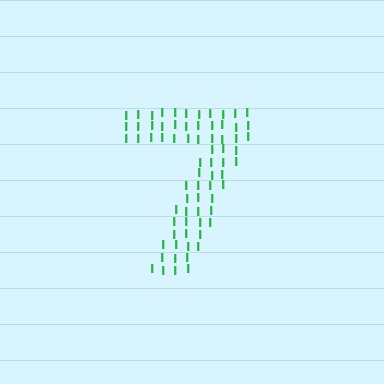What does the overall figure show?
The overall figure shows the digit 7.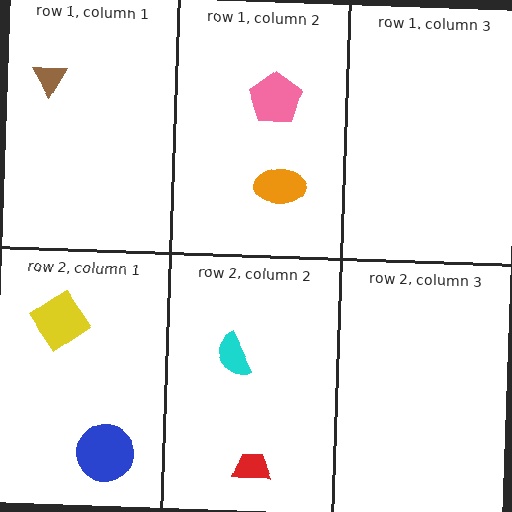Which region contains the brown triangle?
The row 1, column 1 region.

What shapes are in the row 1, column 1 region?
The brown triangle.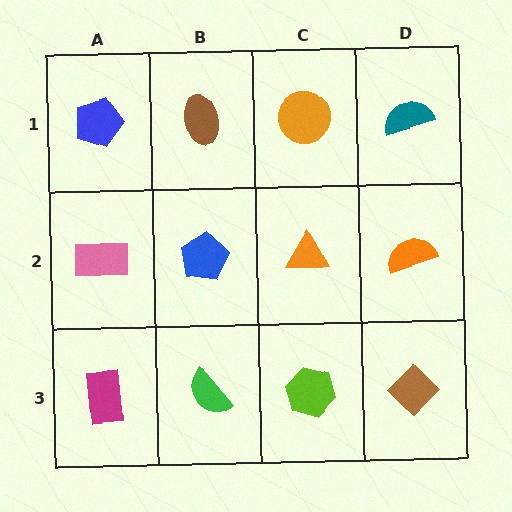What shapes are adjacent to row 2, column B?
A brown ellipse (row 1, column B), a green semicircle (row 3, column B), a pink rectangle (row 2, column A), an orange triangle (row 2, column C).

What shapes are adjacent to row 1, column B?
A blue pentagon (row 2, column B), a blue pentagon (row 1, column A), an orange circle (row 1, column C).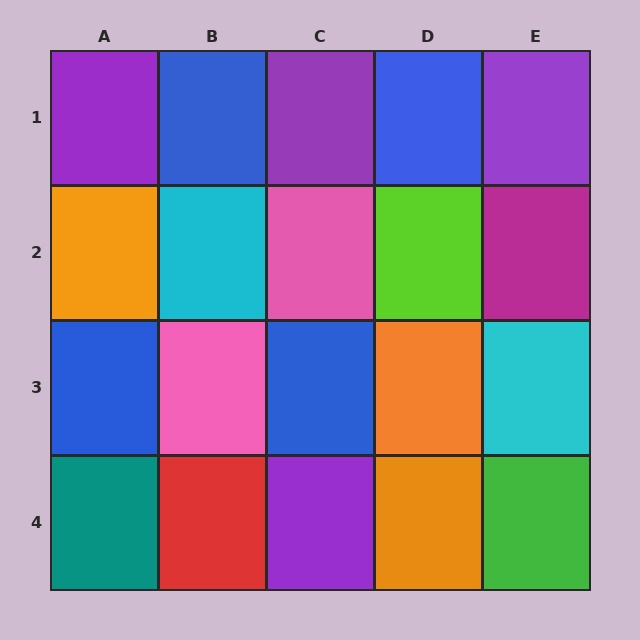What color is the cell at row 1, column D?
Blue.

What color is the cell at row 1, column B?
Blue.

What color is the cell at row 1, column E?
Purple.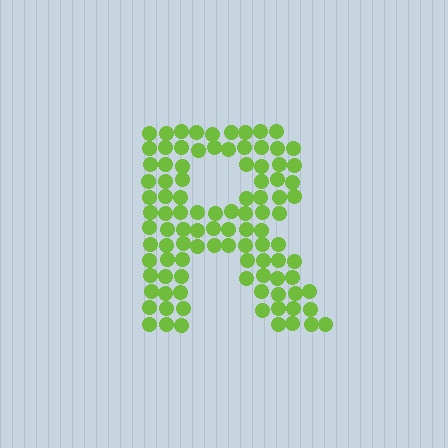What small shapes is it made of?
It is made of small circles.